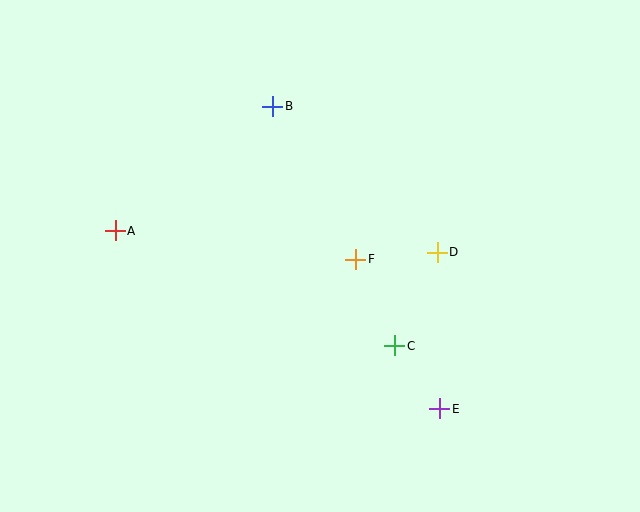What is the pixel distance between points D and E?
The distance between D and E is 157 pixels.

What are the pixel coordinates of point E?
Point E is at (440, 409).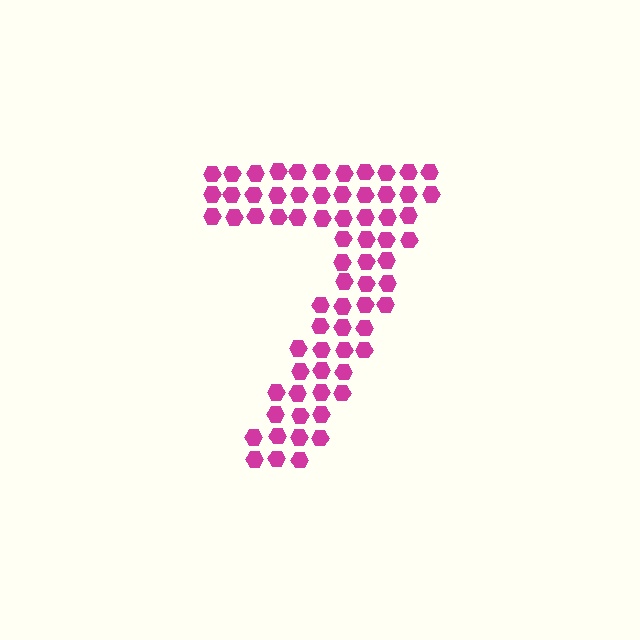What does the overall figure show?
The overall figure shows the digit 7.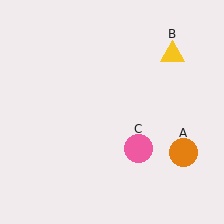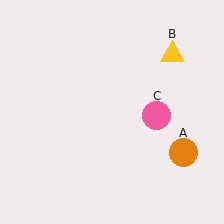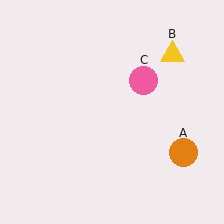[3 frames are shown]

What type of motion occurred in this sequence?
The pink circle (object C) rotated counterclockwise around the center of the scene.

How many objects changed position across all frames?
1 object changed position: pink circle (object C).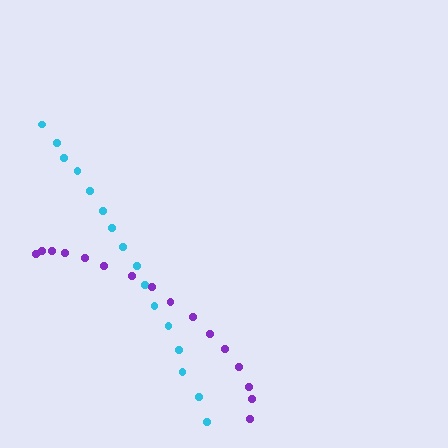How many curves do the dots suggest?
There are 2 distinct paths.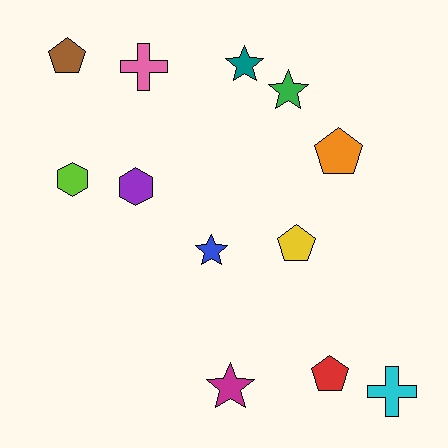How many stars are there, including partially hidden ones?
There are 4 stars.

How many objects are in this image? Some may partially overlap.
There are 12 objects.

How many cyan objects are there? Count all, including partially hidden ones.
There is 1 cyan object.